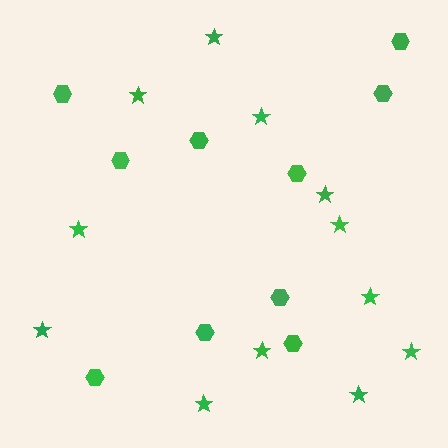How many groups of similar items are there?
There are 2 groups: one group of hexagons (10) and one group of stars (12).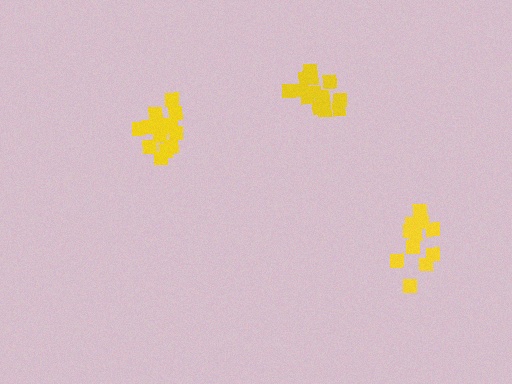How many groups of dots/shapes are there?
There are 3 groups.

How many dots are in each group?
Group 1: 12 dots, Group 2: 15 dots, Group 3: 16 dots (43 total).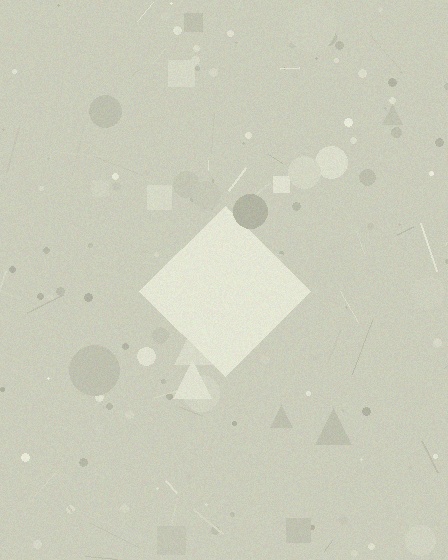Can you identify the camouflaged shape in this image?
The camouflaged shape is a diamond.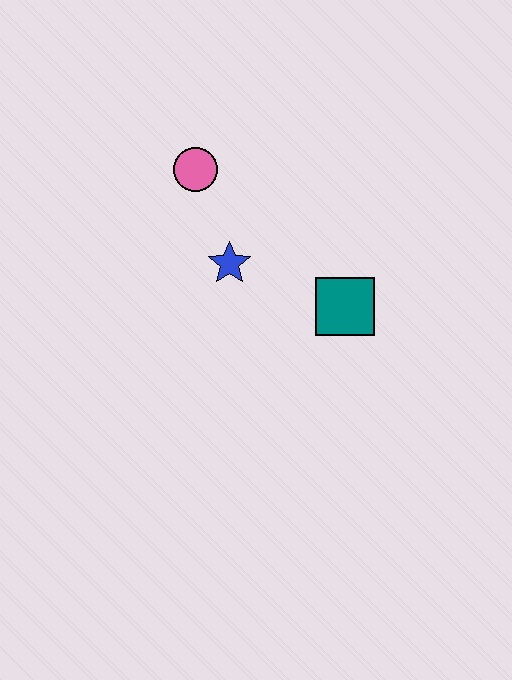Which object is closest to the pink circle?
The blue star is closest to the pink circle.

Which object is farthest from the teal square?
The pink circle is farthest from the teal square.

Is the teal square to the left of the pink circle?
No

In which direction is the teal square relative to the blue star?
The teal square is to the right of the blue star.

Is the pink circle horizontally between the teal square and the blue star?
No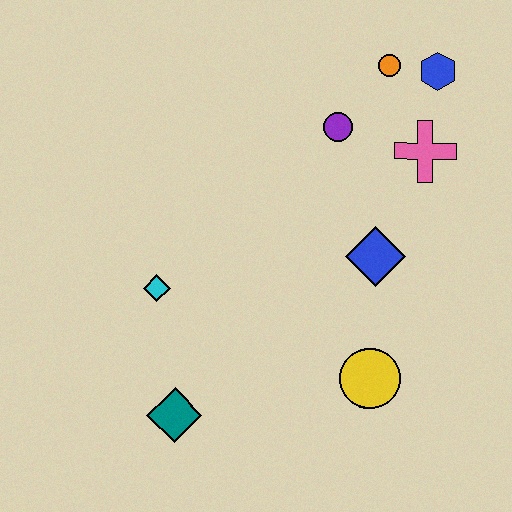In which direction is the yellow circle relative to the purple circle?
The yellow circle is below the purple circle.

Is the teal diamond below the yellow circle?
Yes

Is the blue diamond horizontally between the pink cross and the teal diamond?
Yes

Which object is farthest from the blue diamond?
The teal diamond is farthest from the blue diamond.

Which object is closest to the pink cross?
The blue hexagon is closest to the pink cross.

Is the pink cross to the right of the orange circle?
Yes